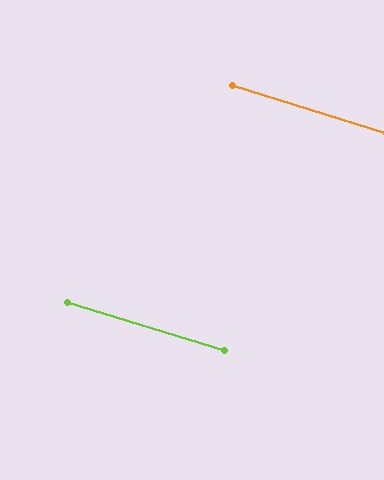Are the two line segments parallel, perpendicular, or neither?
Parallel — their directions differ by only 0.0°.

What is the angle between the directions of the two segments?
Approximately 0 degrees.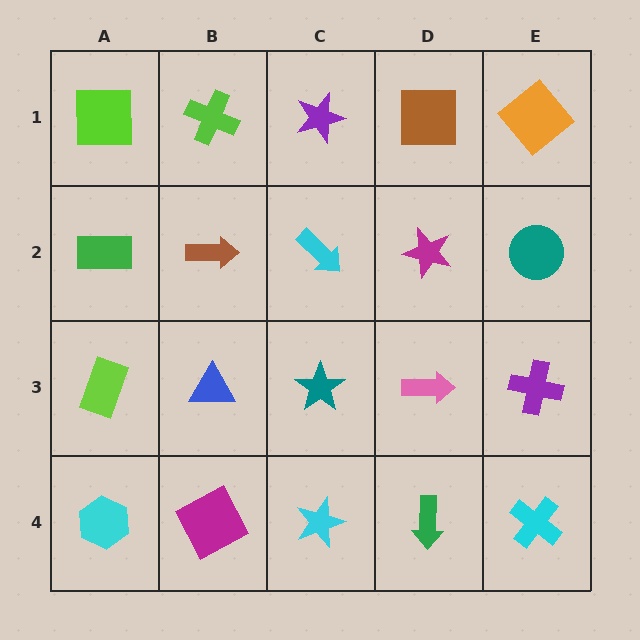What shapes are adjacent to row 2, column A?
A lime square (row 1, column A), a lime rectangle (row 3, column A), a brown arrow (row 2, column B).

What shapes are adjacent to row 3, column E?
A teal circle (row 2, column E), a cyan cross (row 4, column E), a pink arrow (row 3, column D).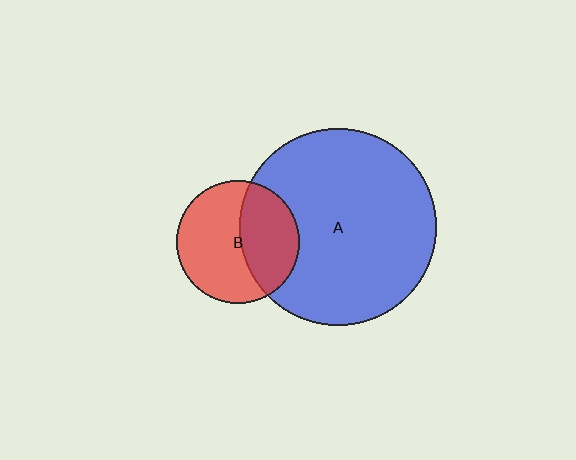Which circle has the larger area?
Circle A (blue).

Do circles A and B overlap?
Yes.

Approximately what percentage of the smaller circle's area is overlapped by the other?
Approximately 40%.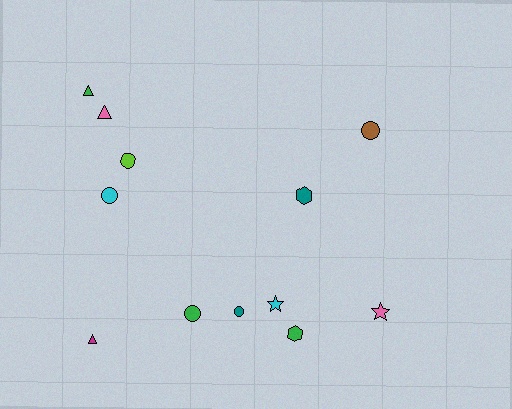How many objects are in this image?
There are 12 objects.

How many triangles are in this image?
There are 3 triangles.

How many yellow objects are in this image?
There are no yellow objects.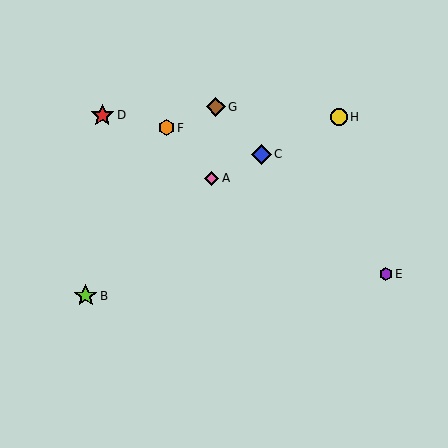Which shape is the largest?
The red star (labeled D) is the largest.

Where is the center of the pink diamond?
The center of the pink diamond is at (212, 178).